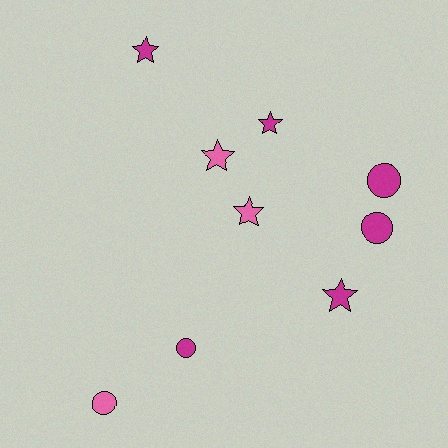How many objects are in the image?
There are 9 objects.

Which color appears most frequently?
Magenta, with 6 objects.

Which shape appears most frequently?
Star, with 5 objects.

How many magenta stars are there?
There are 3 magenta stars.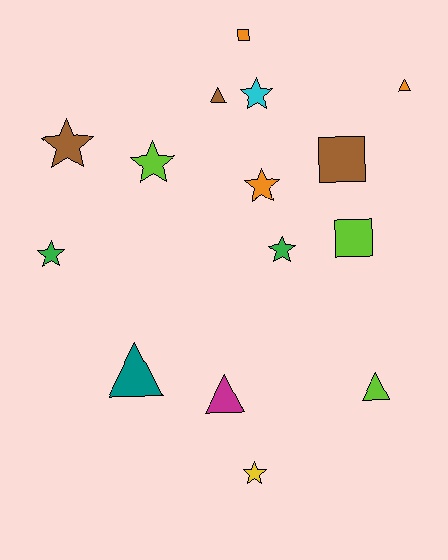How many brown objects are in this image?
There are 3 brown objects.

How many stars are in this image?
There are 7 stars.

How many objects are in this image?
There are 15 objects.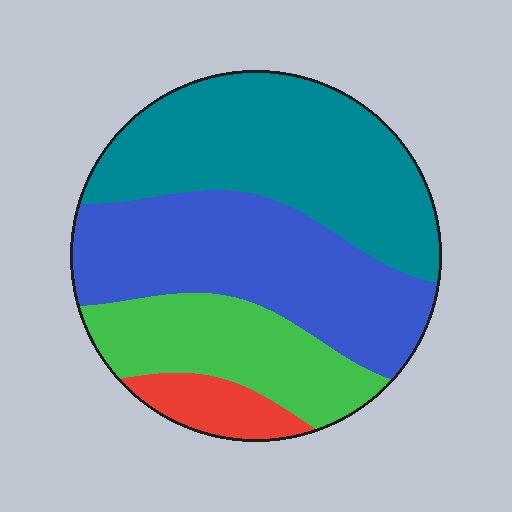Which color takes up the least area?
Red, at roughly 5%.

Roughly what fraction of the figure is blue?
Blue takes up about one third (1/3) of the figure.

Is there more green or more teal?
Teal.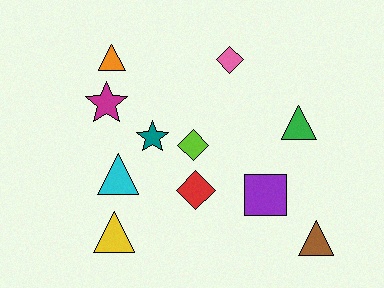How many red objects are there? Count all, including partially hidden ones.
There is 1 red object.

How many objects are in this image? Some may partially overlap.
There are 11 objects.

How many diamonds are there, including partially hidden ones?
There are 3 diamonds.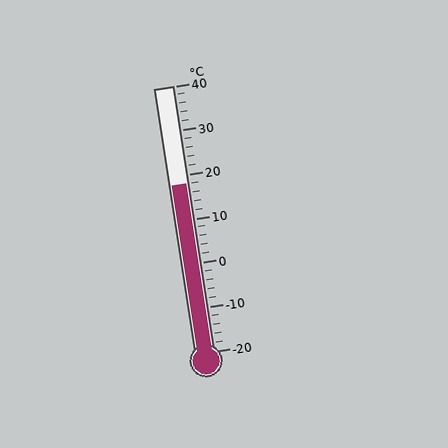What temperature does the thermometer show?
The thermometer shows approximately 18°C.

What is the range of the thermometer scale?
The thermometer scale ranges from -20°C to 40°C.